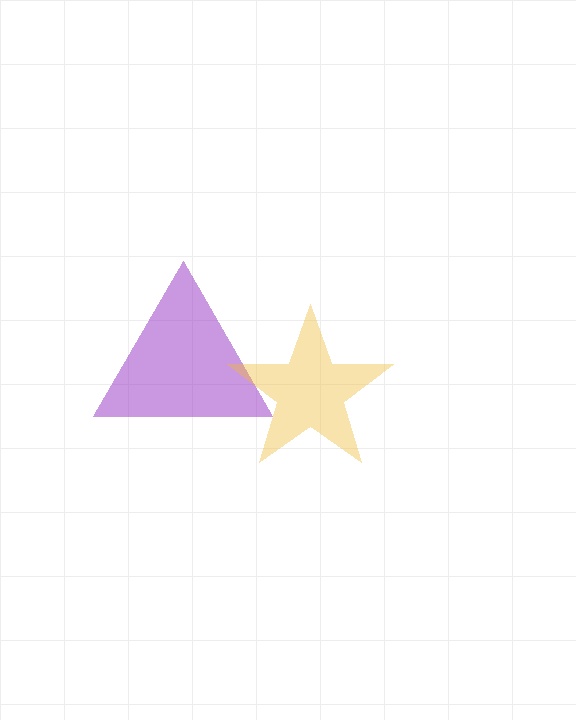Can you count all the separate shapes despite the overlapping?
Yes, there are 2 separate shapes.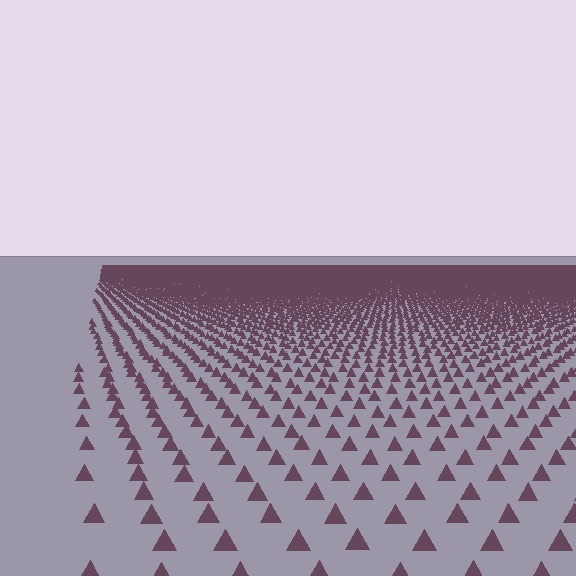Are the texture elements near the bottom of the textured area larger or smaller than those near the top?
Larger. Near the bottom, elements are closer to the viewer and appear at a bigger on-screen size.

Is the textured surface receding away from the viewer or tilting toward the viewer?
The surface is receding away from the viewer. Texture elements get smaller and denser toward the top.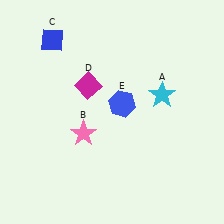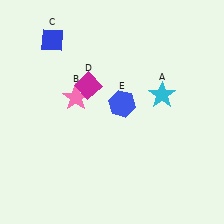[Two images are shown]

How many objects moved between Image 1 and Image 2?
1 object moved between the two images.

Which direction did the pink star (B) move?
The pink star (B) moved up.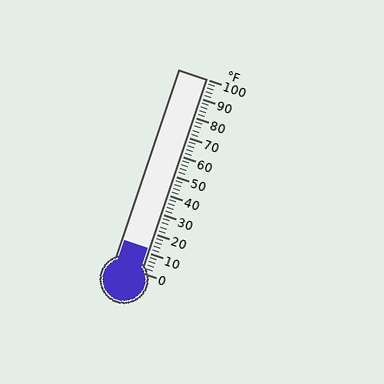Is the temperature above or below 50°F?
The temperature is below 50°F.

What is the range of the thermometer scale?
The thermometer scale ranges from 0°F to 100°F.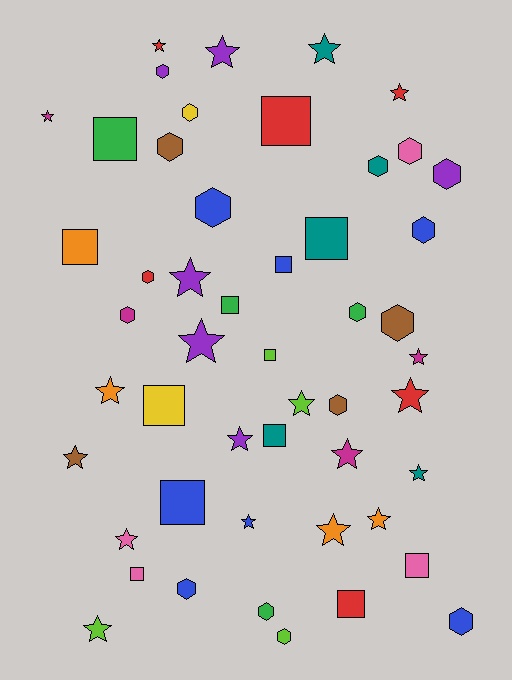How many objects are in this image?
There are 50 objects.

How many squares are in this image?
There are 13 squares.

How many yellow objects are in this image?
There are 2 yellow objects.